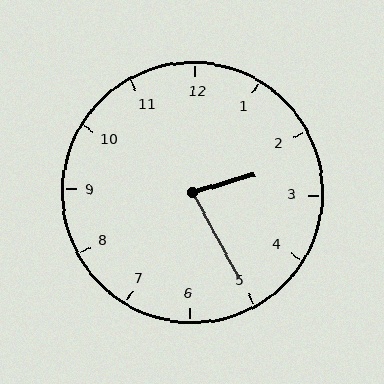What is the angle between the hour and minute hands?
Approximately 78 degrees.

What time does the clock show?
2:25.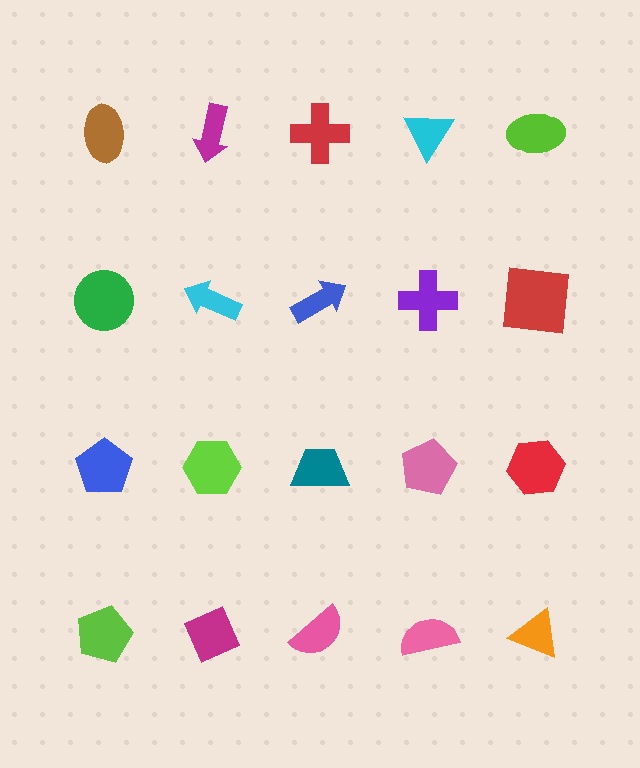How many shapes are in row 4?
5 shapes.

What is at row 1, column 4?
A cyan triangle.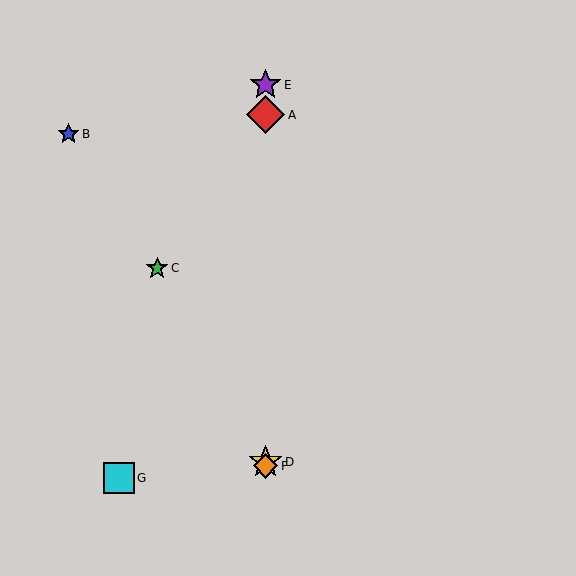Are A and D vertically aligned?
Yes, both are at x≈265.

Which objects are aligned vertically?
Objects A, D, E, F are aligned vertically.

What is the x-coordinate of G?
Object G is at x≈119.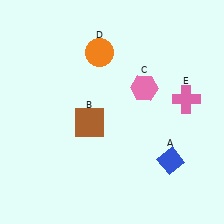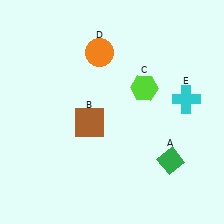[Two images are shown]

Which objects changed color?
A changed from blue to green. C changed from pink to lime. E changed from pink to cyan.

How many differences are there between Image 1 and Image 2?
There are 3 differences between the two images.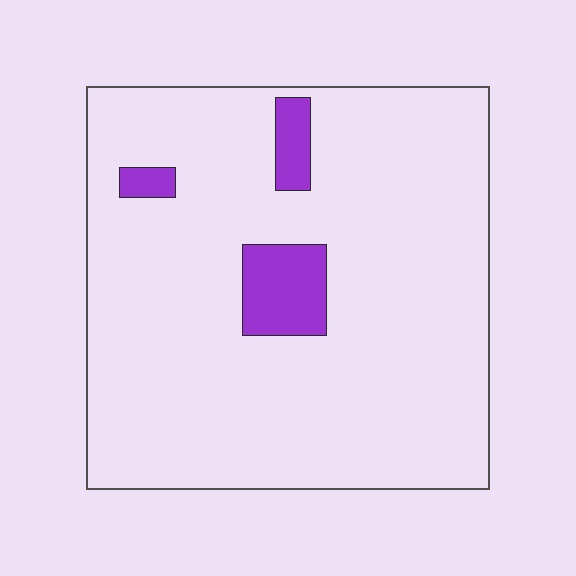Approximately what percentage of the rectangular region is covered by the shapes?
Approximately 10%.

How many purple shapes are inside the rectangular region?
3.